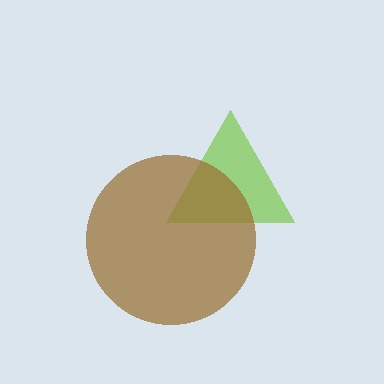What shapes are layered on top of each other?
The layered shapes are: a lime triangle, a brown circle.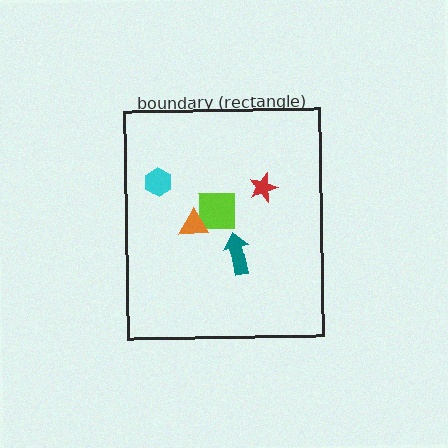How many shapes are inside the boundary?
5 inside, 0 outside.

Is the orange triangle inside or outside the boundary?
Inside.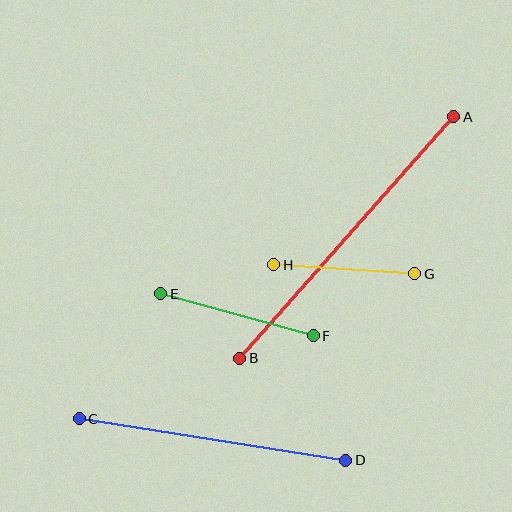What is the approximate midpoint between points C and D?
The midpoint is at approximately (212, 440) pixels.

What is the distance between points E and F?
The distance is approximately 158 pixels.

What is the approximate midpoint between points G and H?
The midpoint is at approximately (344, 269) pixels.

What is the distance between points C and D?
The distance is approximately 270 pixels.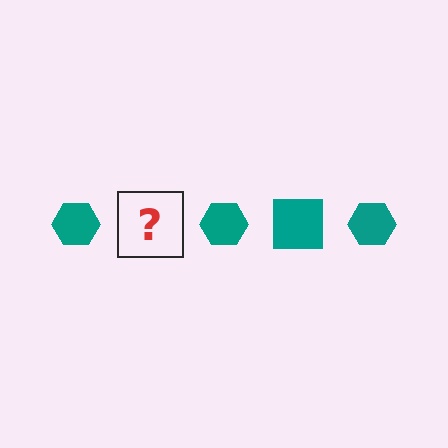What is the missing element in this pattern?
The missing element is a teal square.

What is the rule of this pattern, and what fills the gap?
The rule is that the pattern cycles through hexagon, square shapes in teal. The gap should be filled with a teal square.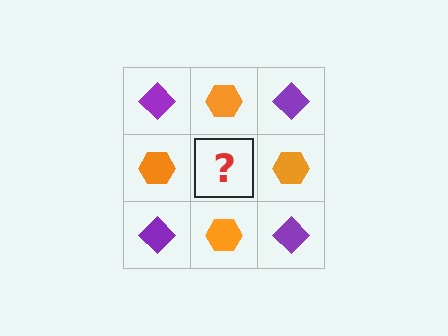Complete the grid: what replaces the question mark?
The question mark should be replaced with a purple diamond.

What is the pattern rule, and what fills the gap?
The rule is that it alternates purple diamond and orange hexagon in a checkerboard pattern. The gap should be filled with a purple diamond.